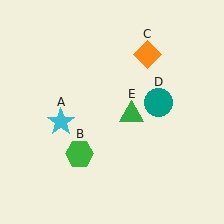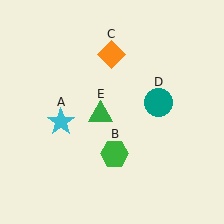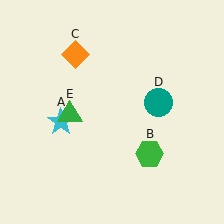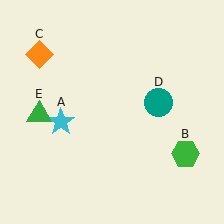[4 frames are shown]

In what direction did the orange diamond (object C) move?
The orange diamond (object C) moved left.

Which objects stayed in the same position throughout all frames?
Cyan star (object A) and teal circle (object D) remained stationary.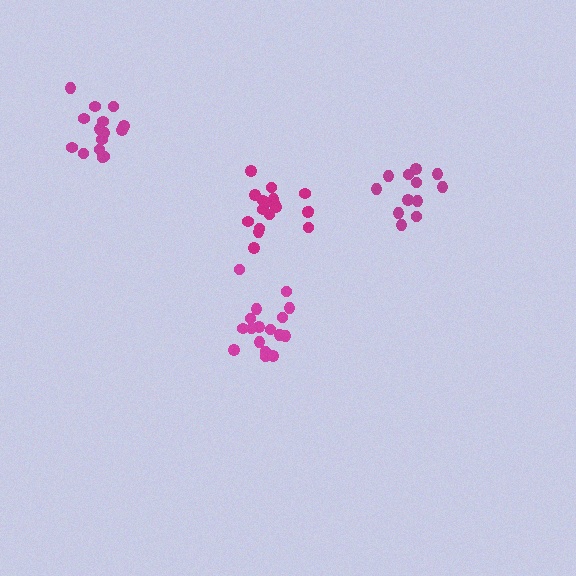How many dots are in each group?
Group 1: 18 dots, Group 2: 15 dots, Group 3: 12 dots, Group 4: 17 dots (62 total).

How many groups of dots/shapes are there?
There are 4 groups.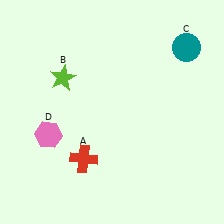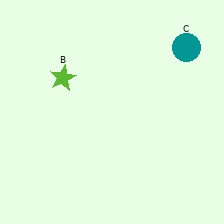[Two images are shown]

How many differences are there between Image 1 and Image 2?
There are 2 differences between the two images.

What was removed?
The pink hexagon (D), the red cross (A) were removed in Image 2.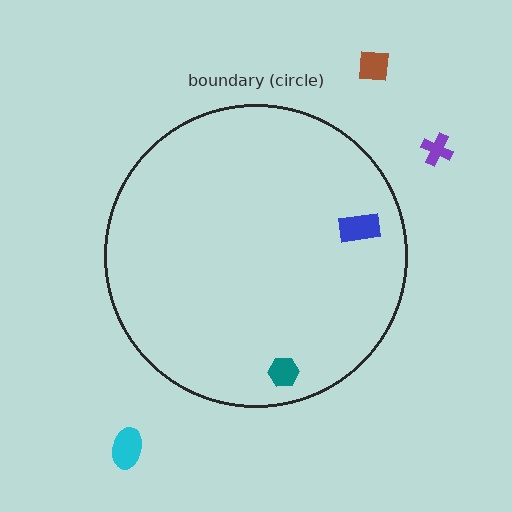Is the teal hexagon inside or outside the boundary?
Inside.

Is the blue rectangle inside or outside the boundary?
Inside.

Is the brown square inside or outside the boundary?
Outside.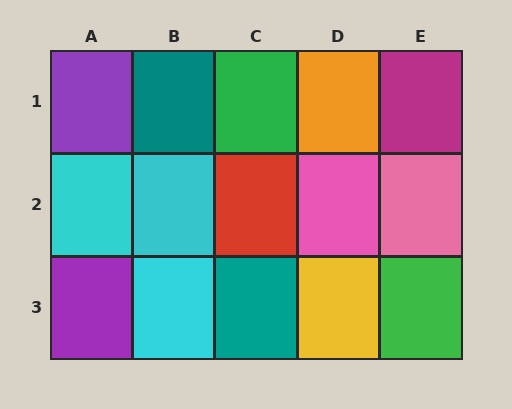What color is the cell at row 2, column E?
Pink.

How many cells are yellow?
1 cell is yellow.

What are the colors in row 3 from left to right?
Purple, cyan, teal, yellow, green.